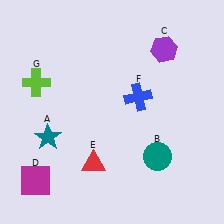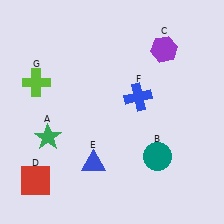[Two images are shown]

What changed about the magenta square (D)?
In Image 1, D is magenta. In Image 2, it changed to red.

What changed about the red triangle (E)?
In Image 1, E is red. In Image 2, it changed to blue.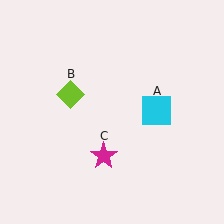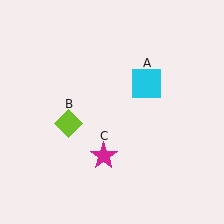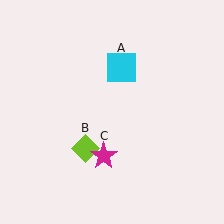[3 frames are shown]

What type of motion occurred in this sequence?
The cyan square (object A), lime diamond (object B) rotated counterclockwise around the center of the scene.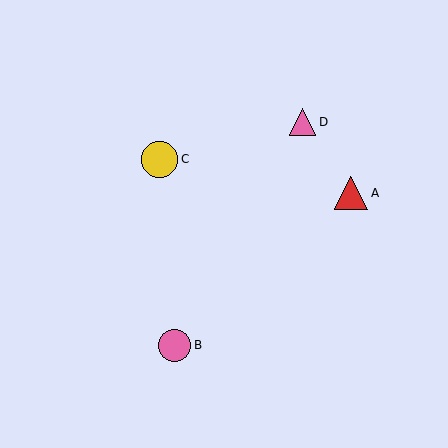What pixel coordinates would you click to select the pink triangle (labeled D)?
Click at (302, 122) to select the pink triangle D.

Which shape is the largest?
The yellow circle (labeled C) is the largest.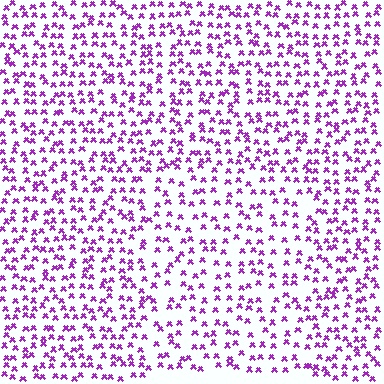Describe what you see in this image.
The image contains small purple elements arranged at two different densities. A rectangle-shaped region is visible where the elements are less densely packed than the surrounding area.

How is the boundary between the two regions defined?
The boundary is defined by a change in element density (approximately 1.4x ratio). All elements are the same color, size, and shape.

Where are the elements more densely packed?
The elements are more densely packed outside the rectangle boundary.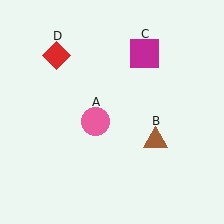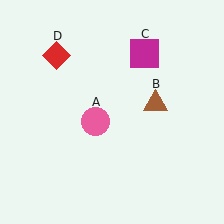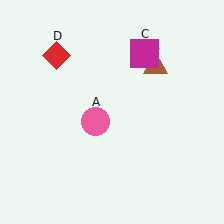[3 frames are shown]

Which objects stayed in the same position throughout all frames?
Pink circle (object A) and magenta square (object C) and red diamond (object D) remained stationary.